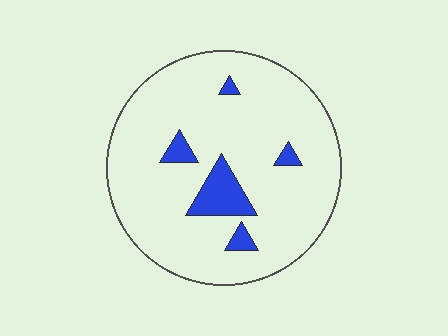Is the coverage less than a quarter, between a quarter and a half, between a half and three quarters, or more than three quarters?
Less than a quarter.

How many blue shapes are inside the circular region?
5.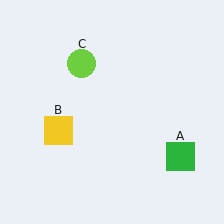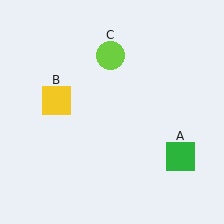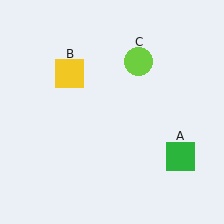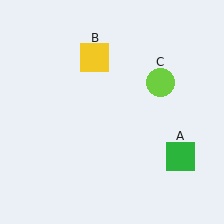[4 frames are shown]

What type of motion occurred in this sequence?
The yellow square (object B), lime circle (object C) rotated clockwise around the center of the scene.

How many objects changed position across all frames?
2 objects changed position: yellow square (object B), lime circle (object C).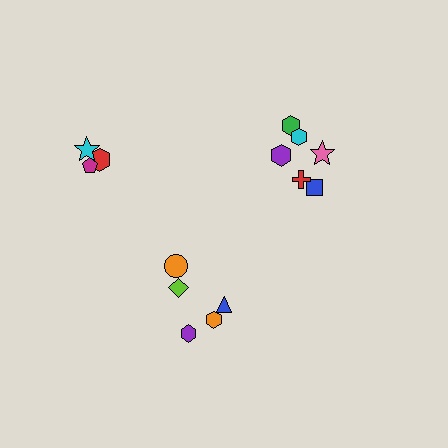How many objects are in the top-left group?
There are 3 objects.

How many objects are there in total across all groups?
There are 14 objects.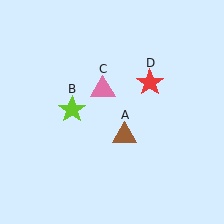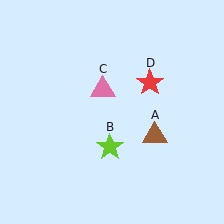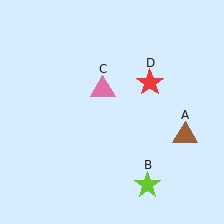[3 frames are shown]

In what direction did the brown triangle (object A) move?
The brown triangle (object A) moved right.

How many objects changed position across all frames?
2 objects changed position: brown triangle (object A), lime star (object B).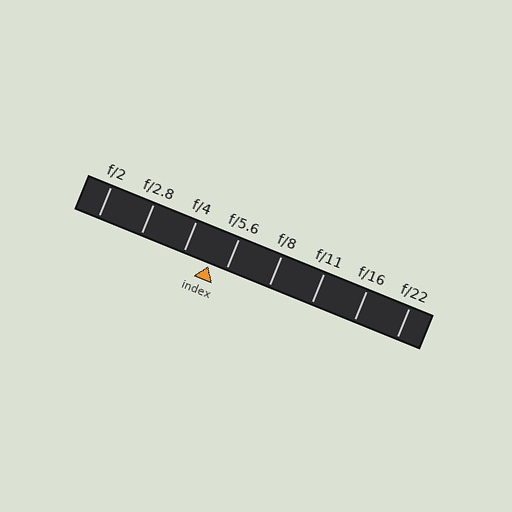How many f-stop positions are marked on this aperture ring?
There are 8 f-stop positions marked.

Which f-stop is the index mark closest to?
The index mark is closest to f/5.6.